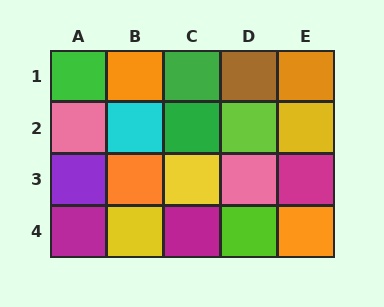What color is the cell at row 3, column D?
Pink.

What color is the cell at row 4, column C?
Magenta.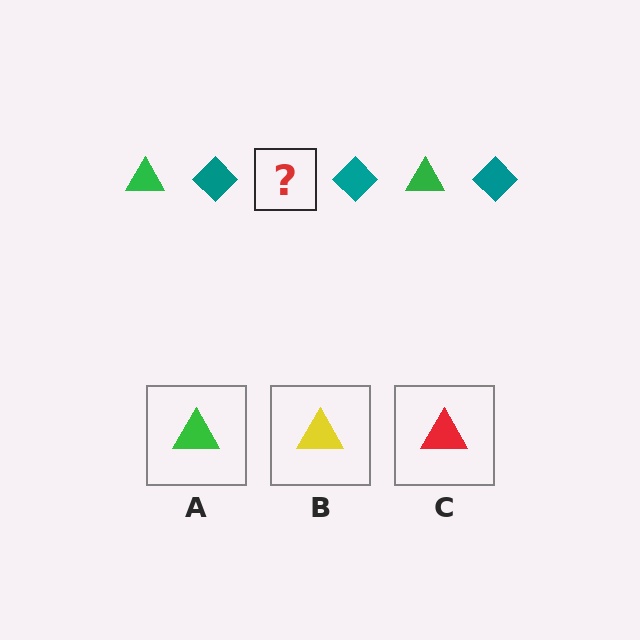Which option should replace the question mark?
Option A.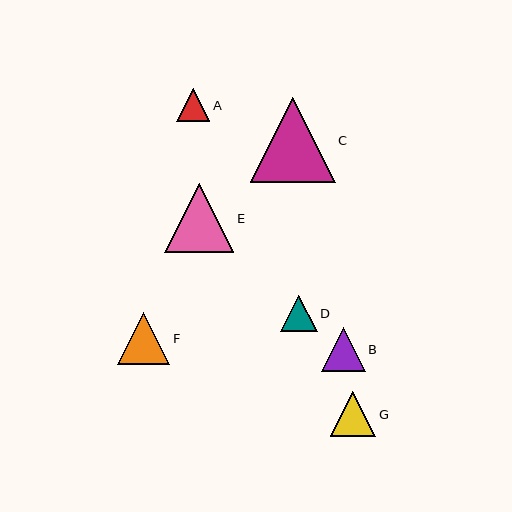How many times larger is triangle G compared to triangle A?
Triangle G is approximately 1.4 times the size of triangle A.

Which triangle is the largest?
Triangle C is the largest with a size of approximately 85 pixels.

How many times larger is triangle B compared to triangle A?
Triangle B is approximately 1.3 times the size of triangle A.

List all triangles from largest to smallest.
From largest to smallest: C, E, F, G, B, D, A.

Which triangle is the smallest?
Triangle A is the smallest with a size of approximately 33 pixels.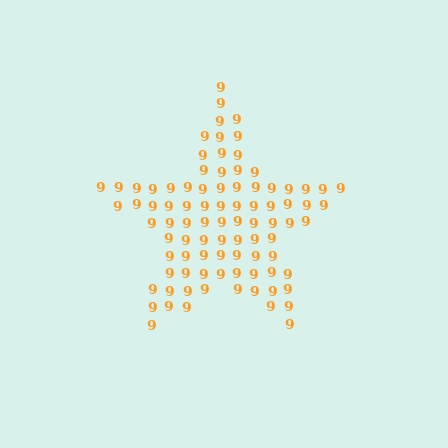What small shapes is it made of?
It is made of small digit 9's.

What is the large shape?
The large shape is a star.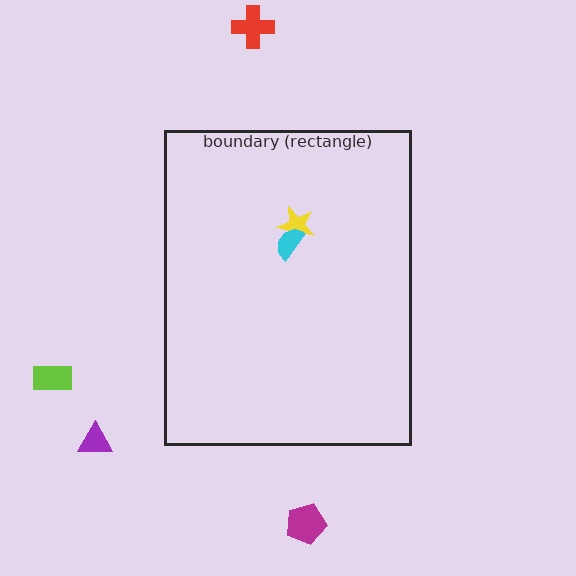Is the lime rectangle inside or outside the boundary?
Outside.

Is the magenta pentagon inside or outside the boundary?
Outside.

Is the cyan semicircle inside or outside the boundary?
Inside.